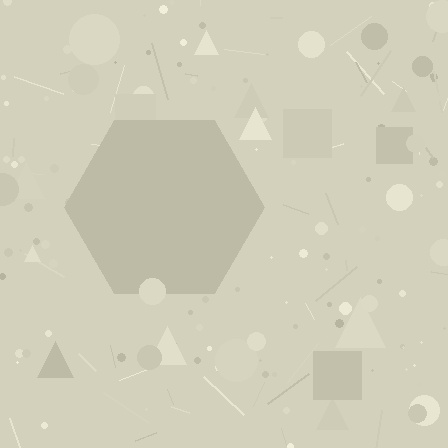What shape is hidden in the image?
A hexagon is hidden in the image.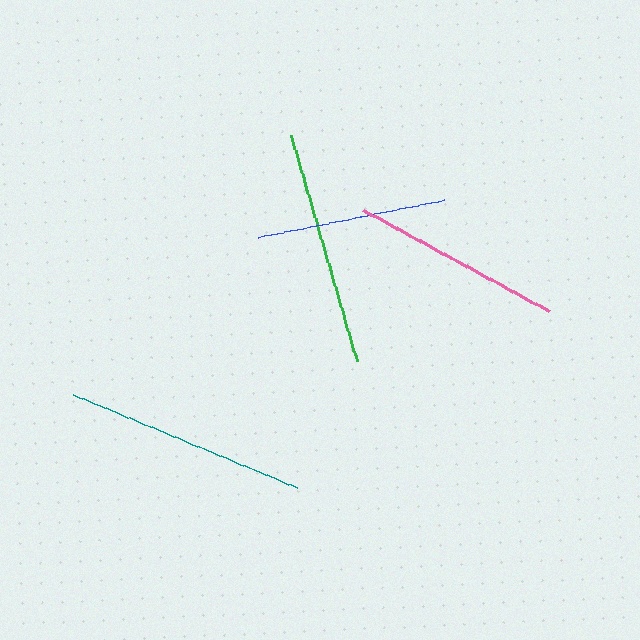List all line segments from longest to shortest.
From longest to shortest: teal, green, pink, blue.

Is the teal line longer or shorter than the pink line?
The teal line is longer than the pink line.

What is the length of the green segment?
The green segment is approximately 235 pixels long.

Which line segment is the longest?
The teal line is the longest at approximately 243 pixels.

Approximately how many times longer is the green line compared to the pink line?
The green line is approximately 1.1 times the length of the pink line.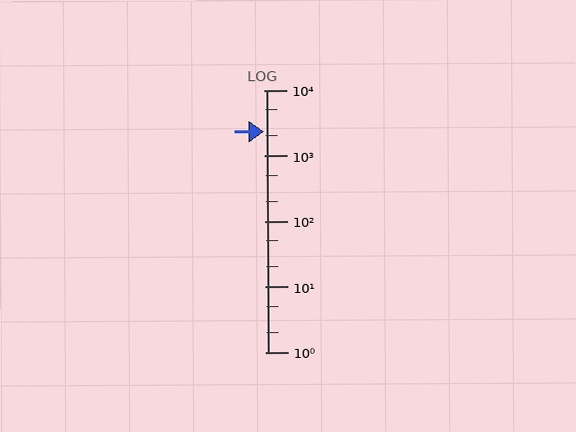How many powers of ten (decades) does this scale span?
The scale spans 4 decades, from 1 to 10000.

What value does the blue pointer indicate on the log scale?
The pointer indicates approximately 2300.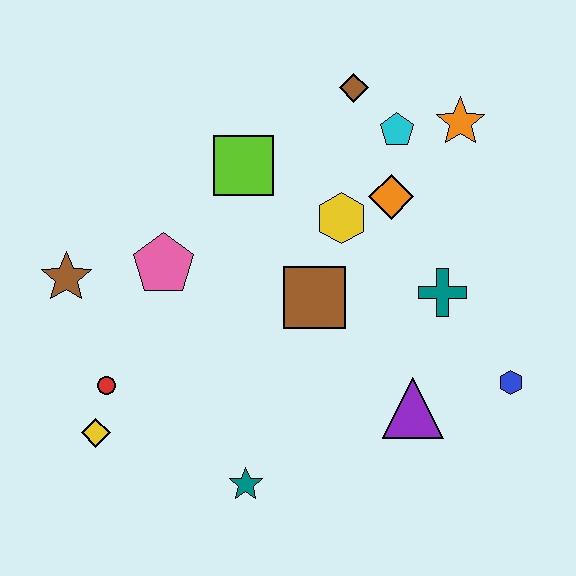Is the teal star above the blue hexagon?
No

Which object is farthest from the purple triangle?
The brown star is farthest from the purple triangle.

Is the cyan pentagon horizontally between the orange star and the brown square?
Yes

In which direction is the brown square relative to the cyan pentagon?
The brown square is below the cyan pentagon.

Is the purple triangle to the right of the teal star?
Yes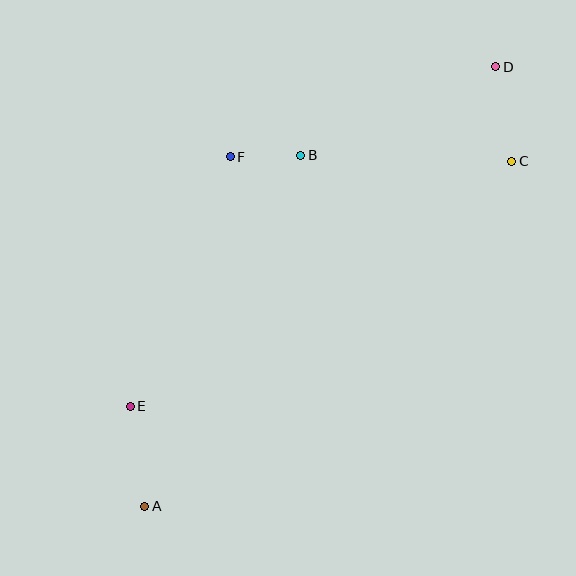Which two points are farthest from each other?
Points A and D are farthest from each other.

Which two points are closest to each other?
Points B and F are closest to each other.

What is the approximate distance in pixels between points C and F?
The distance between C and F is approximately 281 pixels.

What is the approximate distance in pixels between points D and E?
The distance between D and E is approximately 499 pixels.